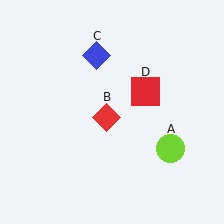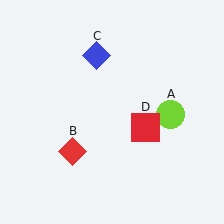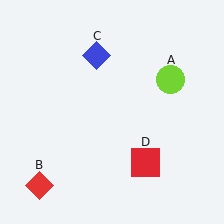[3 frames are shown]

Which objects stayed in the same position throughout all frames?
Blue diamond (object C) remained stationary.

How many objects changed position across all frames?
3 objects changed position: lime circle (object A), red diamond (object B), red square (object D).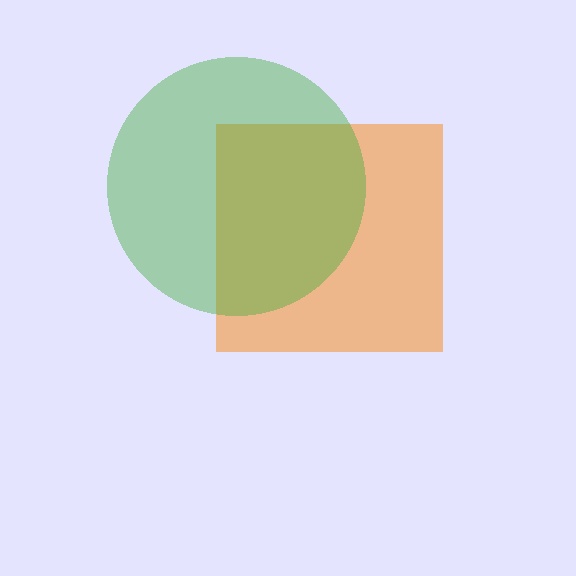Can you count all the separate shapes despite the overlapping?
Yes, there are 2 separate shapes.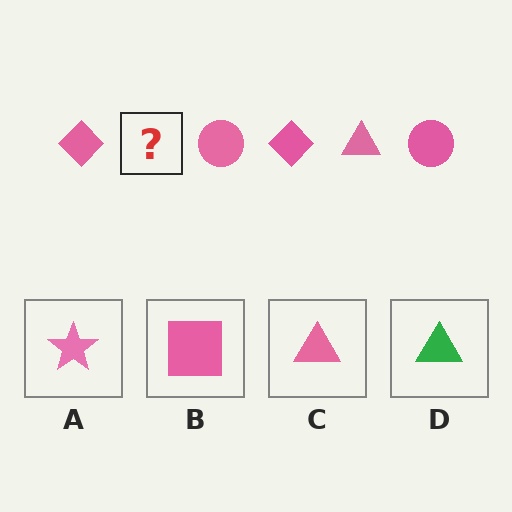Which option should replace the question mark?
Option C.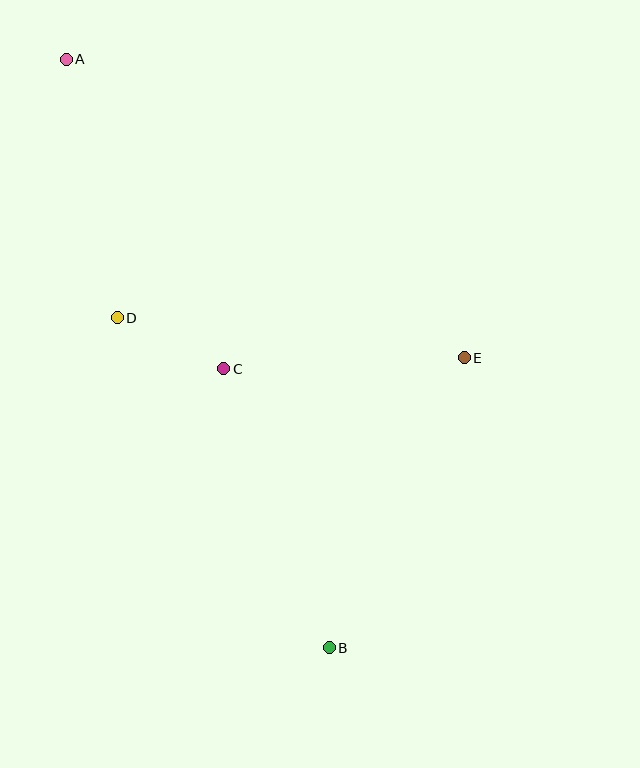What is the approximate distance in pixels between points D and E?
The distance between D and E is approximately 349 pixels.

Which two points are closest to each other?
Points C and D are closest to each other.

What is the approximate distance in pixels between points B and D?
The distance between B and D is approximately 392 pixels.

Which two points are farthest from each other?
Points A and B are farthest from each other.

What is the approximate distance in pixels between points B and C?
The distance between B and C is approximately 298 pixels.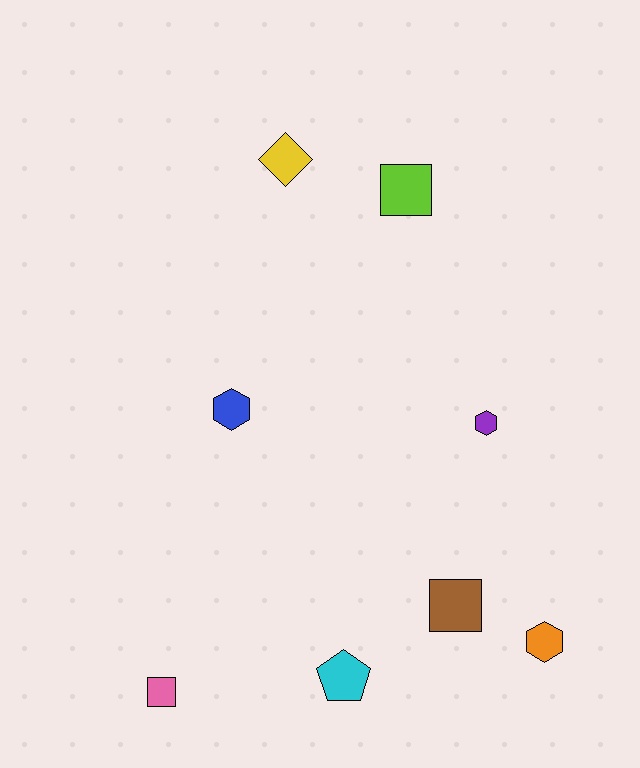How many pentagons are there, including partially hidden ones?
There is 1 pentagon.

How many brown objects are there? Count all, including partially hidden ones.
There is 1 brown object.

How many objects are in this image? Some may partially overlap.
There are 8 objects.